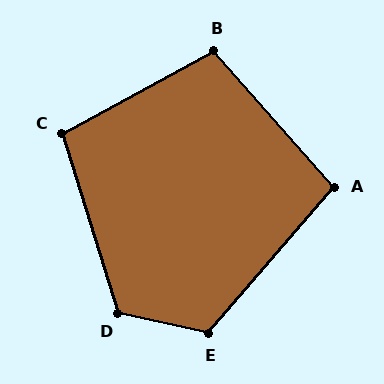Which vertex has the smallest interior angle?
A, at approximately 98 degrees.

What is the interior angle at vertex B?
Approximately 103 degrees (obtuse).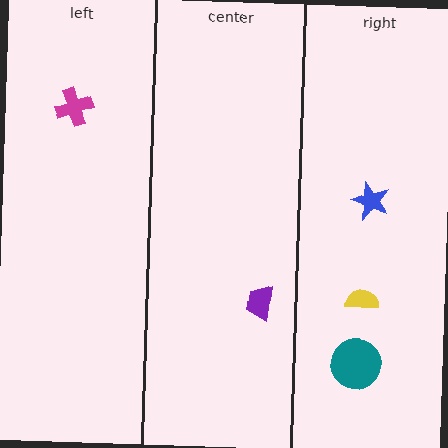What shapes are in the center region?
The purple trapezoid.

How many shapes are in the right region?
3.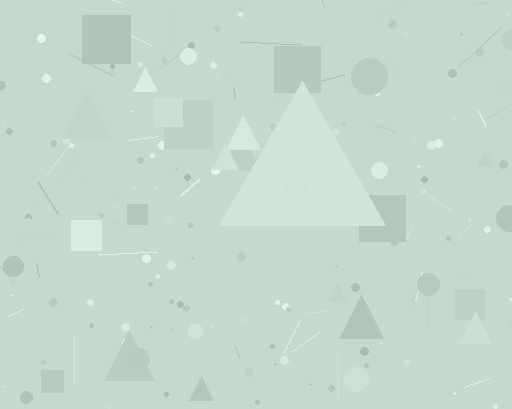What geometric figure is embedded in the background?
A triangle is embedded in the background.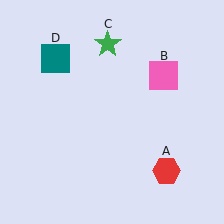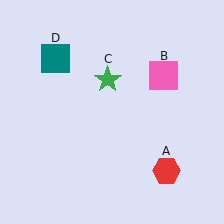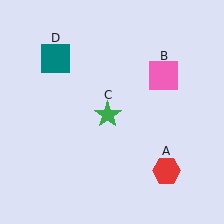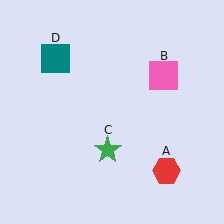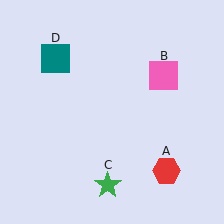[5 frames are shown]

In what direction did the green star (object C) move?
The green star (object C) moved down.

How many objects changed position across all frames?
1 object changed position: green star (object C).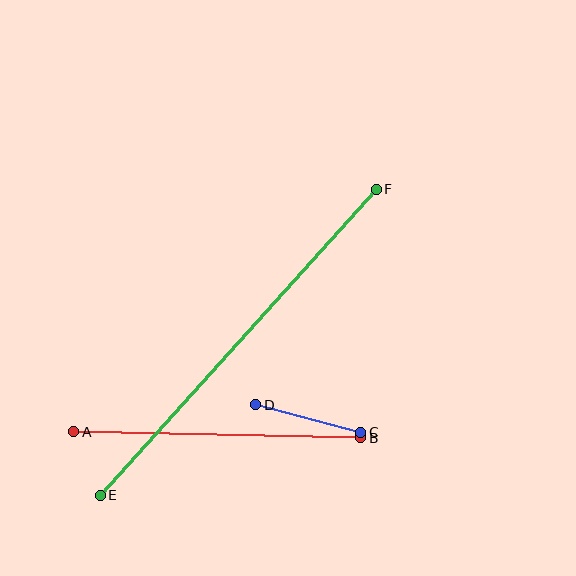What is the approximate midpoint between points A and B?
The midpoint is at approximately (217, 435) pixels.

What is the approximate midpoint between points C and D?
The midpoint is at approximately (308, 419) pixels.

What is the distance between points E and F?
The distance is approximately 412 pixels.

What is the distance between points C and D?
The distance is approximately 109 pixels.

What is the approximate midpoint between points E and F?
The midpoint is at approximately (238, 342) pixels.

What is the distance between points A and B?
The distance is approximately 287 pixels.